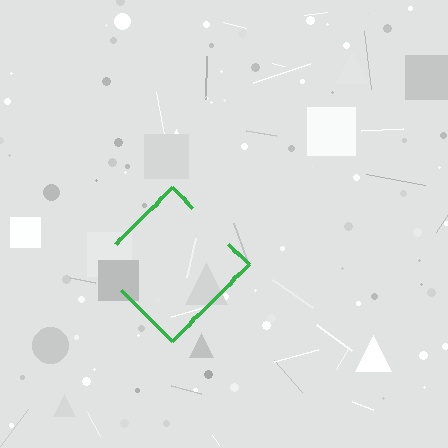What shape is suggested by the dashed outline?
The dashed outline suggests a diamond.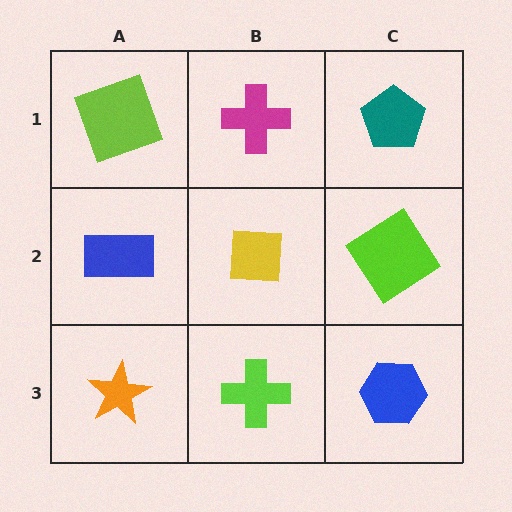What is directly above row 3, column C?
A lime diamond.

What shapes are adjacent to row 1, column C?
A lime diamond (row 2, column C), a magenta cross (row 1, column B).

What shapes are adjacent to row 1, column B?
A yellow square (row 2, column B), a lime square (row 1, column A), a teal pentagon (row 1, column C).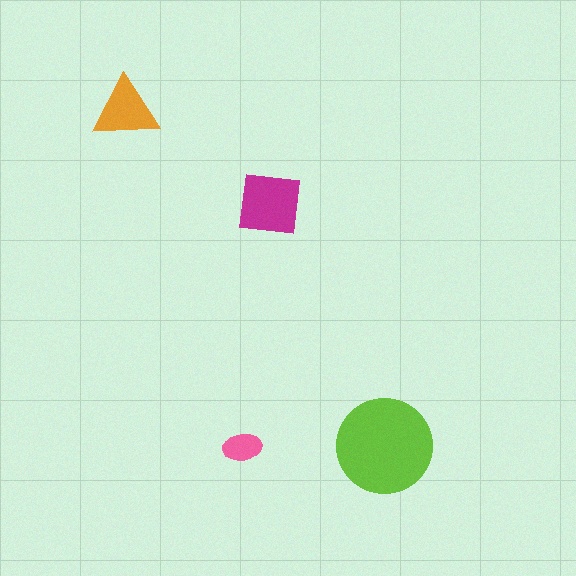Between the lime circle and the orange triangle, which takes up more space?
The lime circle.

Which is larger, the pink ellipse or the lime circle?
The lime circle.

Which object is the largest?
The lime circle.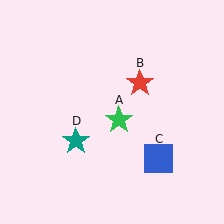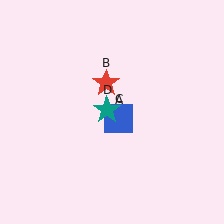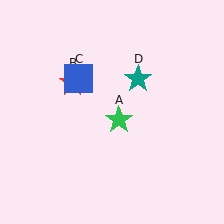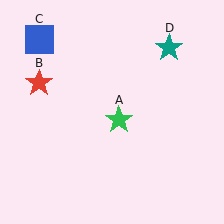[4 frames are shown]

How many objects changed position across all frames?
3 objects changed position: red star (object B), blue square (object C), teal star (object D).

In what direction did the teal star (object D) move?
The teal star (object D) moved up and to the right.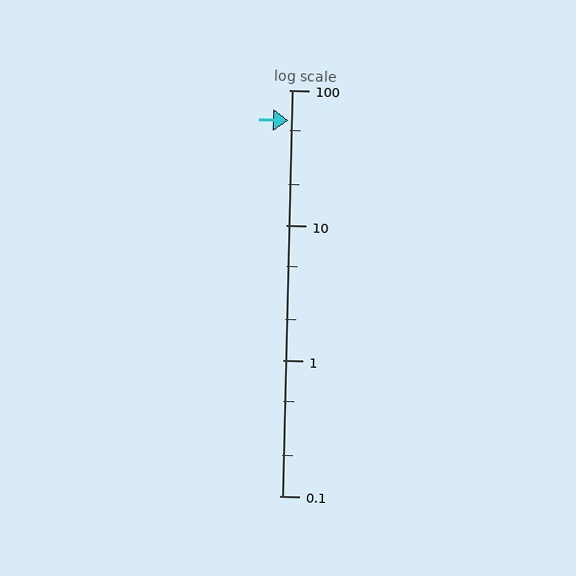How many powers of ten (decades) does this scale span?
The scale spans 3 decades, from 0.1 to 100.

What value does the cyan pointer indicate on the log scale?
The pointer indicates approximately 60.